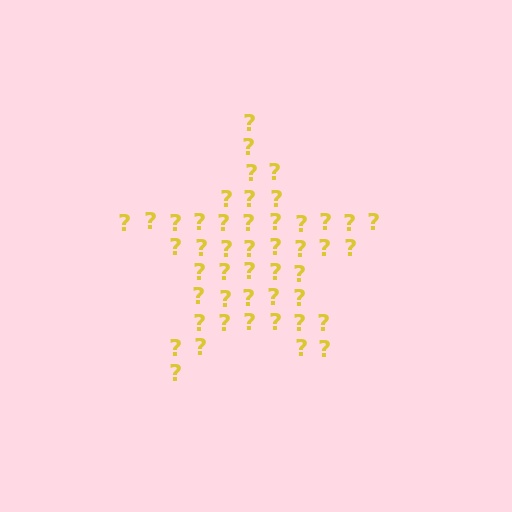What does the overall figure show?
The overall figure shows a star.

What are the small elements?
The small elements are question marks.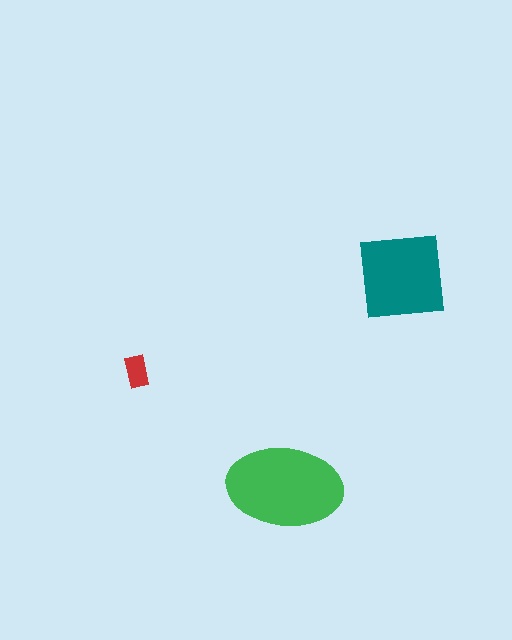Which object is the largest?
The green ellipse.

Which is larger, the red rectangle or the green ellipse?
The green ellipse.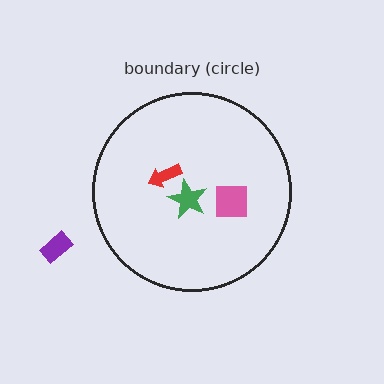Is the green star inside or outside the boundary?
Inside.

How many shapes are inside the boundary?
3 inside, 1 outside.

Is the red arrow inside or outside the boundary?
Inside.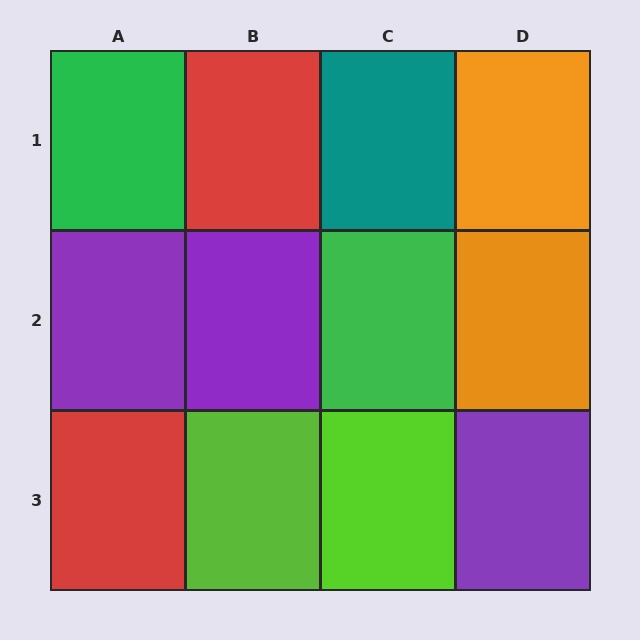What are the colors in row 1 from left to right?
Green, red, teal, orange.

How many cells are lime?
2 cells are lime.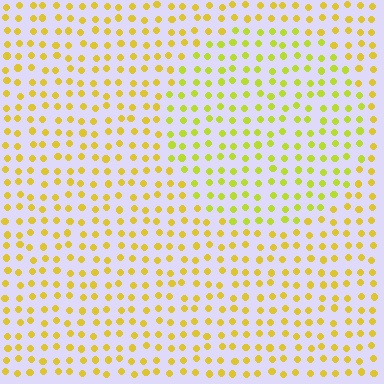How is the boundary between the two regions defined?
The boundary is defined purely by a slight shift in hue (about 22 degrees). Spacing, size, and orientation are identical on both sides.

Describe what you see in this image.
The image is filled with small yellow elements in a uniform arrangement. A circle-shaped region is visible where the elements are tinted to a slightly different hue, forming a subtle color boundary.